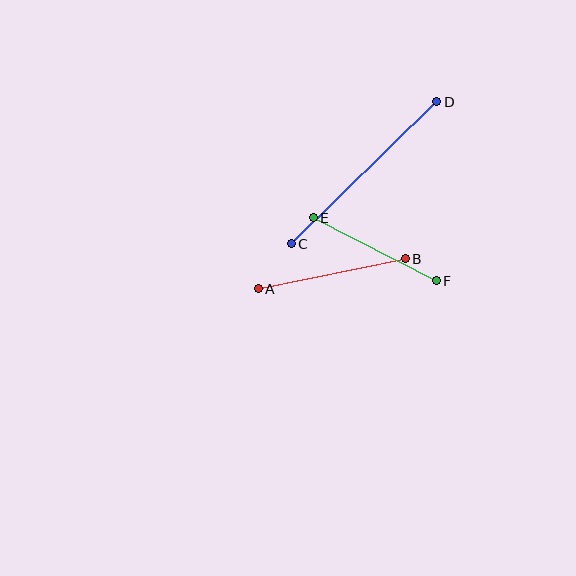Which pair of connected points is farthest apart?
Points C and D are farthest apart.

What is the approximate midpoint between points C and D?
The midpoint is at approximately (364, 173) pixels.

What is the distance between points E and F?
The distance is approximately 138 pixels.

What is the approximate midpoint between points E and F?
The midpoint is at approximately (375, 249) pixels.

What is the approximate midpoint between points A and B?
The midpoint is at approximately (332, 274) pixels.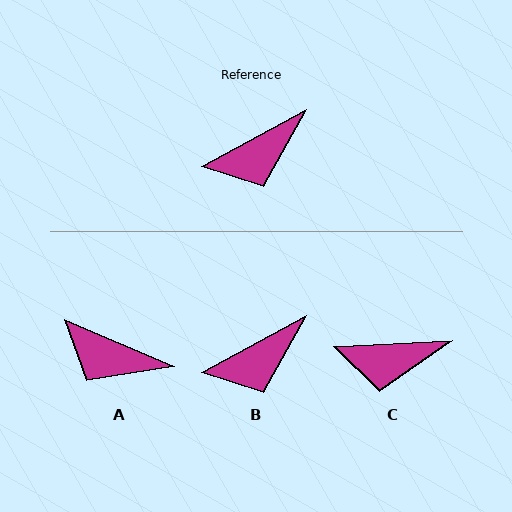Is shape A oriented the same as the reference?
No, it is off by about 52 degrees.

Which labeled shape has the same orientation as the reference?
B.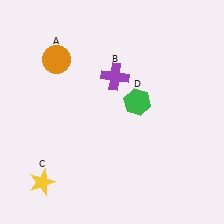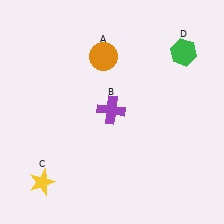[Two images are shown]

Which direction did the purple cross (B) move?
The purple cross (B) moved down.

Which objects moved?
The objects that moved are: the orange circle (A), the purple cross (B), the green hexagon (D).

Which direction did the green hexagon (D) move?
The green hexagon (D) moved up.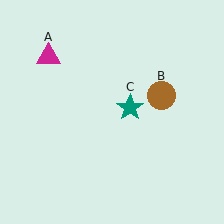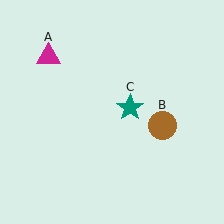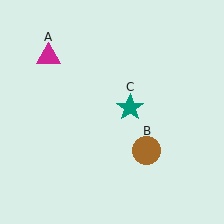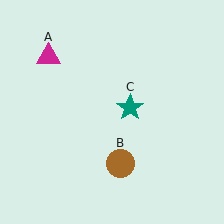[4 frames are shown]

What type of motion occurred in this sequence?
The brown circle (object B) rotated clockwise around the center of the scene.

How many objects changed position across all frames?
1 object changed position: brown circle (object B).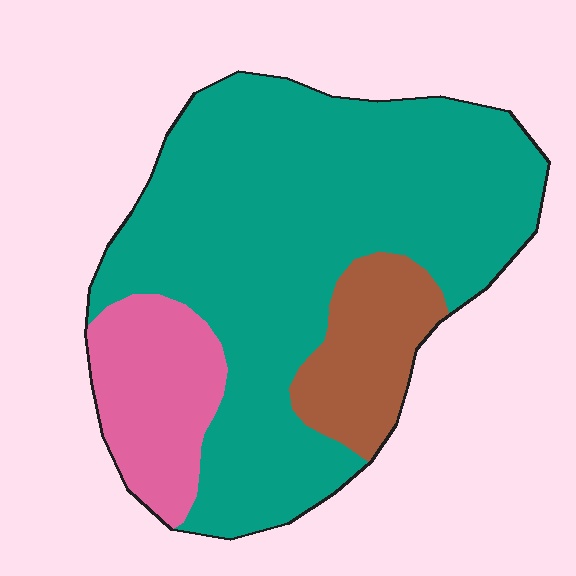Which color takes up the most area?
Teal, at roughly 70%.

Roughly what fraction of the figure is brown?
Brown covers roughly 15% of the figure.